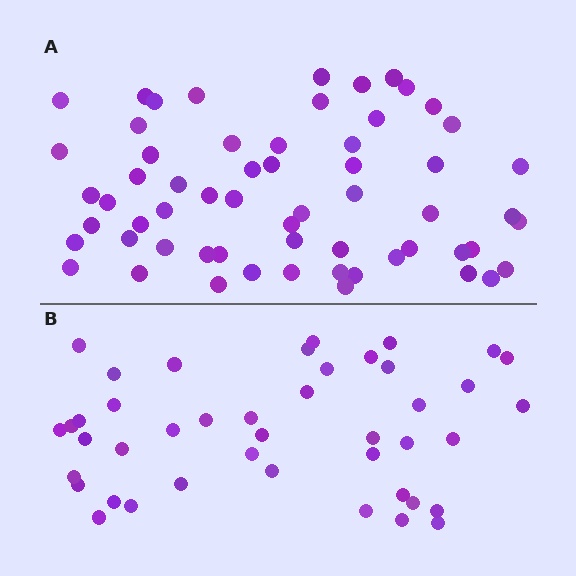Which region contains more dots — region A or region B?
Region A (the top region) has more dots.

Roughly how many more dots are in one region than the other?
Region A has approximately 15 more dots than region B.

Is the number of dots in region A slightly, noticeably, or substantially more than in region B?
Region A has noticeably more, but not dramatically so. The ratio is roughly 1.4 to 1.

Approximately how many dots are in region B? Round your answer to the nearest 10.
About 40 dots. (The exact count is 43, which rounds to 40.)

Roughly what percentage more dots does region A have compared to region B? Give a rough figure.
About 40% more.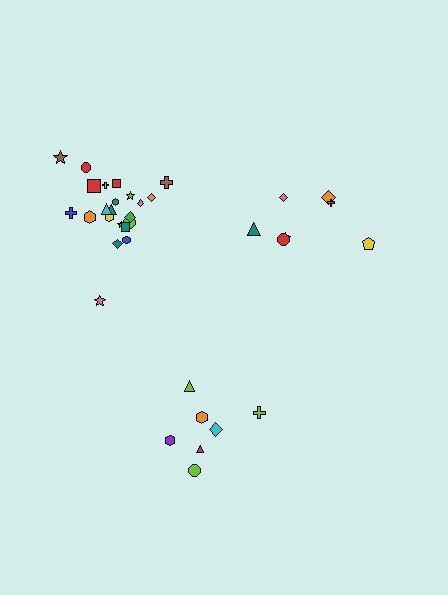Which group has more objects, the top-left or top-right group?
The top-left group.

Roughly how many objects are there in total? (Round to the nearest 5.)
Roughly 35 objects in total.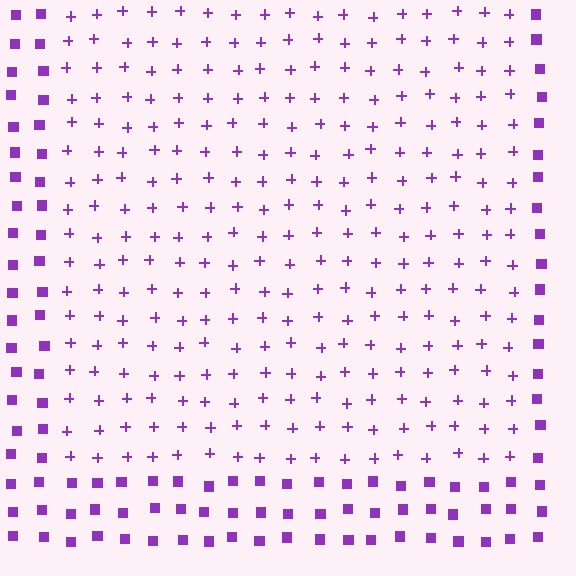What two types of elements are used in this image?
The image uses plus signs inside the rectangle region and squares outside it.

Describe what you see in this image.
The image is filled with small purple elements arranged in a uniform grid. A rectangle-shaped region contains plus signs, while the surrounding area contains squares. The boundary is defined purely by the change in element shape.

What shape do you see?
I see a rectangle.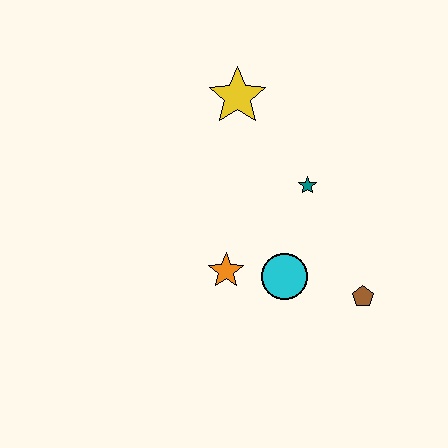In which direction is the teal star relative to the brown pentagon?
The teal star is above the brown pentagon.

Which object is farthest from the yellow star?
The brown pentagon is farthest from the yellow star.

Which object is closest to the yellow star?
The teal star is closest to the yellow star.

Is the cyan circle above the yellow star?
No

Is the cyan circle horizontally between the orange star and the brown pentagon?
Yes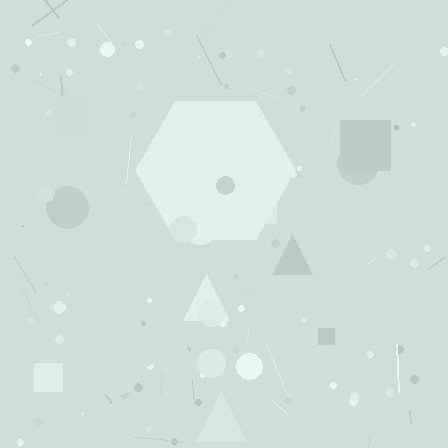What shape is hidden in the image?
A hexagon is hidden in the image.